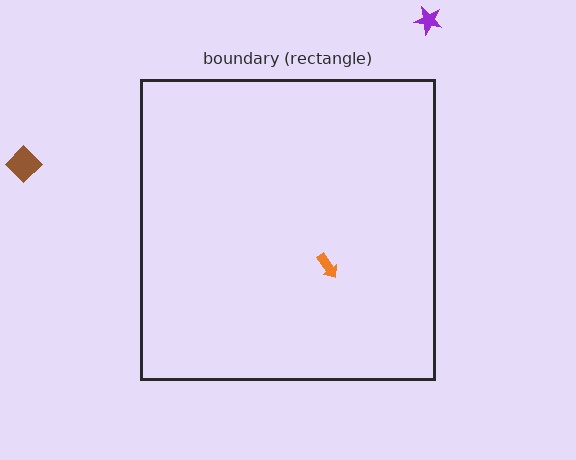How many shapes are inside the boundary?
1 inside, 2 outside.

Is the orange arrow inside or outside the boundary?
Inside.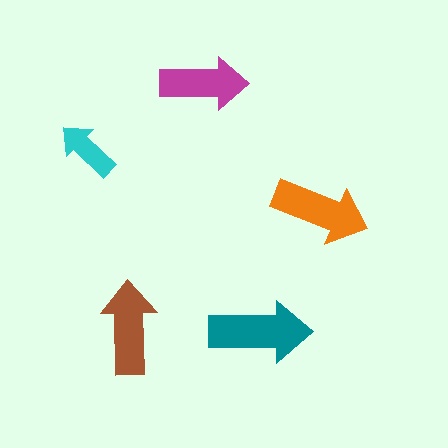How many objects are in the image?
There are 5 objects in the image.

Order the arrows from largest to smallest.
the teal one, the orange one, the brown one, the magenta one, the cyan one.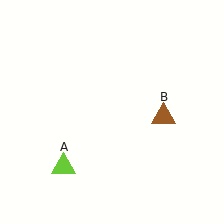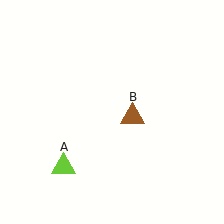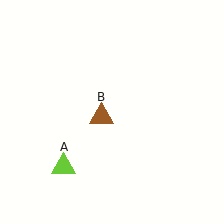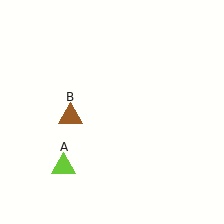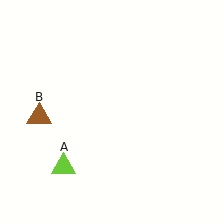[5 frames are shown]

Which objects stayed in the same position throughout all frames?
Lime triangle (object A) remained stationary.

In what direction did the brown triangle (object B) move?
The brown triangle (object B) moved left.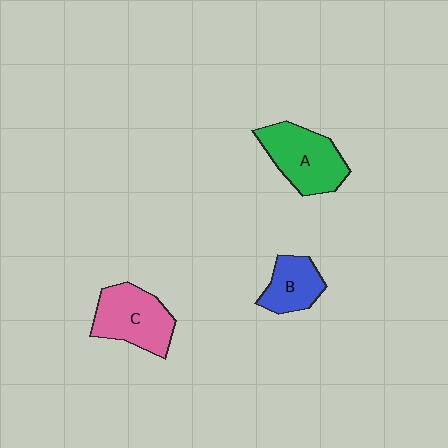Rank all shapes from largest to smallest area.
From largest to smallest: A (green), C (pink), B (blue).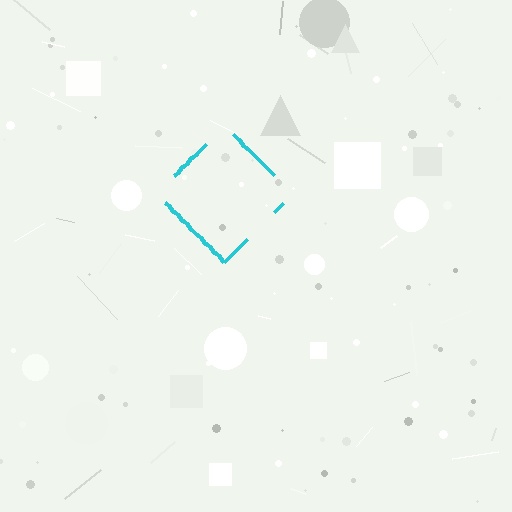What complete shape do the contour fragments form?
The contour fragments form a diamond.